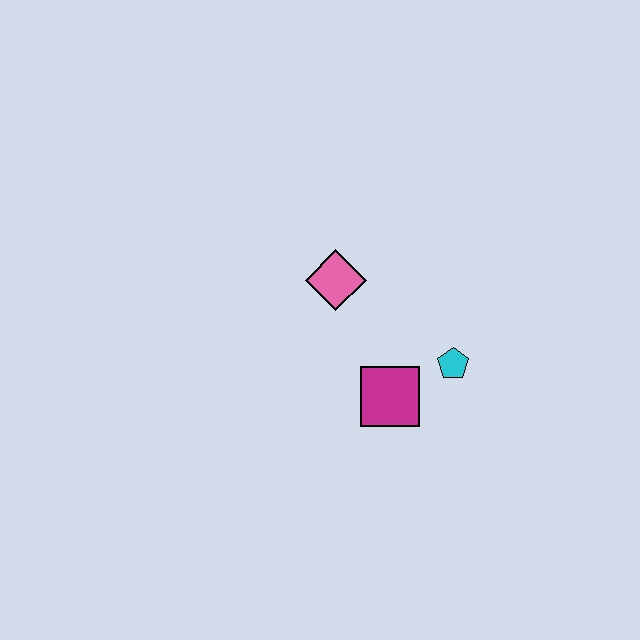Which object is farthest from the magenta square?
The pink diamond is farthest from the magenta square.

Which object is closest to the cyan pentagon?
The magenta square is closest to the cyan pentagon.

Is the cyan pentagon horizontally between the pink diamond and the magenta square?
No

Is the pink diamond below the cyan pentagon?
No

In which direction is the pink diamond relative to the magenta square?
The pink diamond is above the magenta square.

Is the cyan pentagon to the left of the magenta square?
No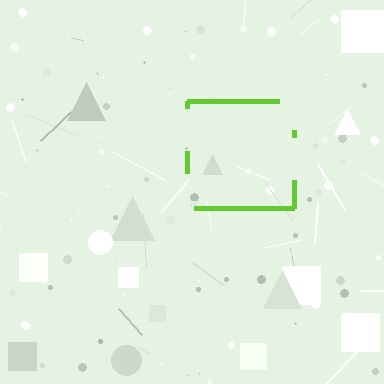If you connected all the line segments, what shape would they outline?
They would outline a square.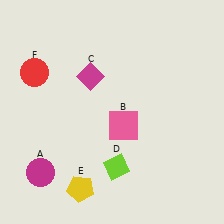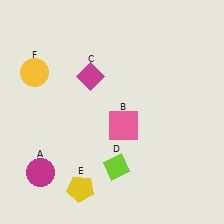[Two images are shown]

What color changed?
The circle (F) changed from red in Image 1 to yellow in Image 2.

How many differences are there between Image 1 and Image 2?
There is 1 difference between the two images.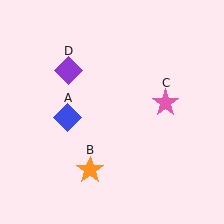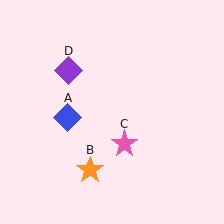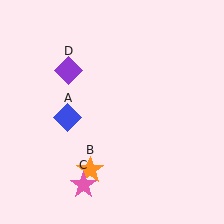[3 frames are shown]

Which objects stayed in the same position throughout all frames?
Blue diamond (object A) and orange star (object B) and purple diamond (object D) remained stationary.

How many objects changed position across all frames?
1 object changed position: pink star (object C).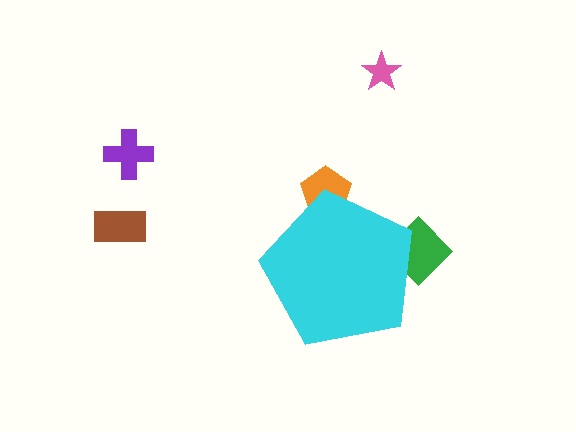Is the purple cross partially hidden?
No, the purple cross is fully visible.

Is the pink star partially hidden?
No, the pink star is fully visible.